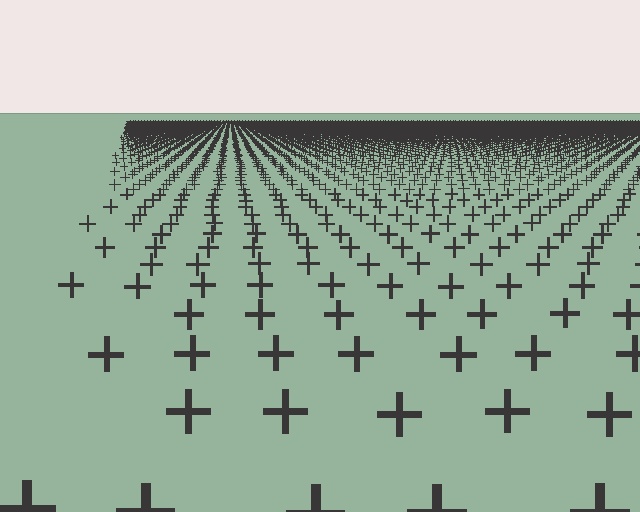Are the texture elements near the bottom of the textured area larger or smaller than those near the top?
Larger. Near the bottom, elements are closer to the viewer and appear at a bigger on-screen size.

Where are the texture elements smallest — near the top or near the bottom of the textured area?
Near the top.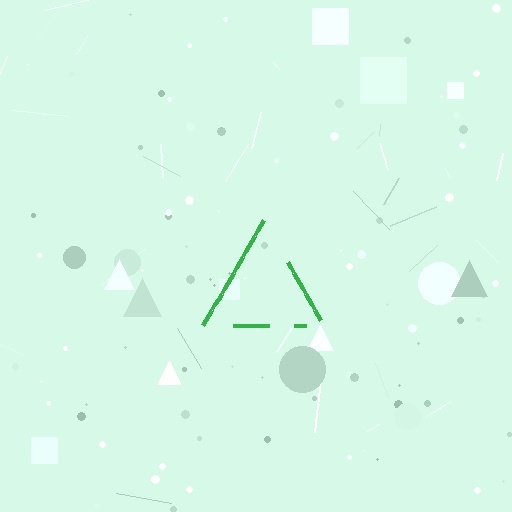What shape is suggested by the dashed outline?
The dashed outline suggests a triangle.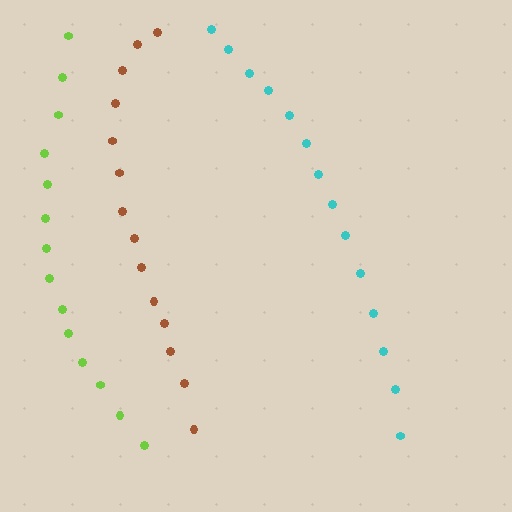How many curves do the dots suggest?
There are 3 distinct paths.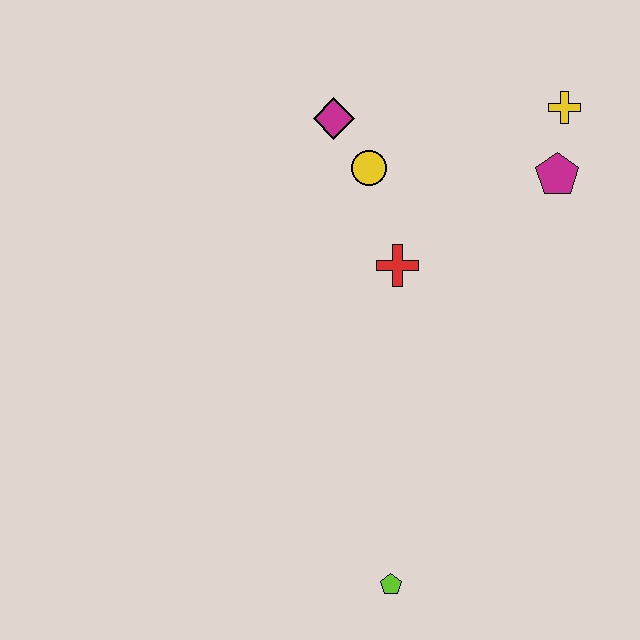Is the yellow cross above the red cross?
Yes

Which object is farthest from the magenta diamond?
The lime pentagon is farthest from the magenta diamond.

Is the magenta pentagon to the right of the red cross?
Yes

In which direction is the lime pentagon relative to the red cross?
The lime pentagon is below the red cross.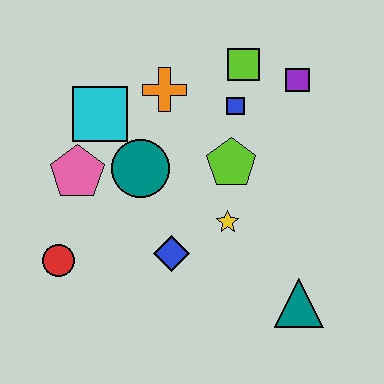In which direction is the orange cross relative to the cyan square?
The orange cross is to the right of the cyan square.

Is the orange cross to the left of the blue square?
Yes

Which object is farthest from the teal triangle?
The cyan square is farthest from the teal triangle.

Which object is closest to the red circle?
The pink pentagon is closest to the red circle.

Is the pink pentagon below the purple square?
Yes